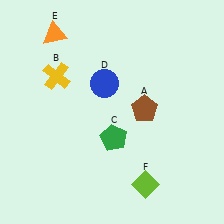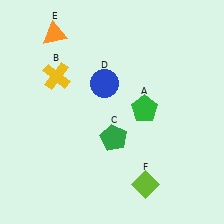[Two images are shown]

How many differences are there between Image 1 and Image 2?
There is 1 difference between the two images.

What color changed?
The pentagon (A) changed from brown in Image 1 to green in Image 2.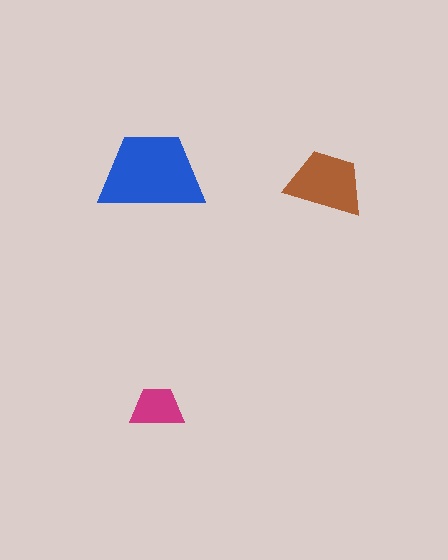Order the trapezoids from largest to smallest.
the blue one, the brown one, the magenta one.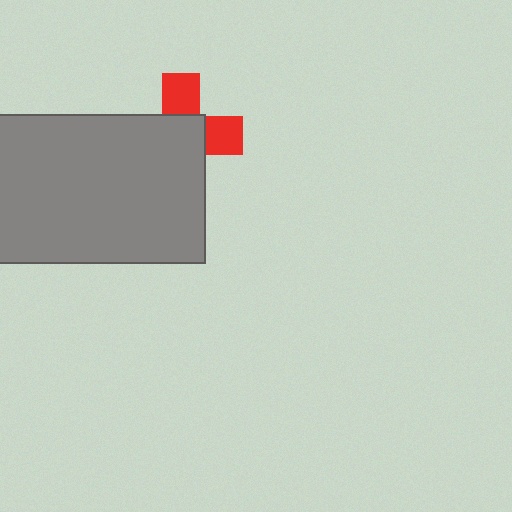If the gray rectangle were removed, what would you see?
You would see the complete red cross.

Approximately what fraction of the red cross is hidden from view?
Roughly 63% of the red cross is hidden behind the gray rectangle.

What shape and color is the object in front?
The object in front is a gray rectangle.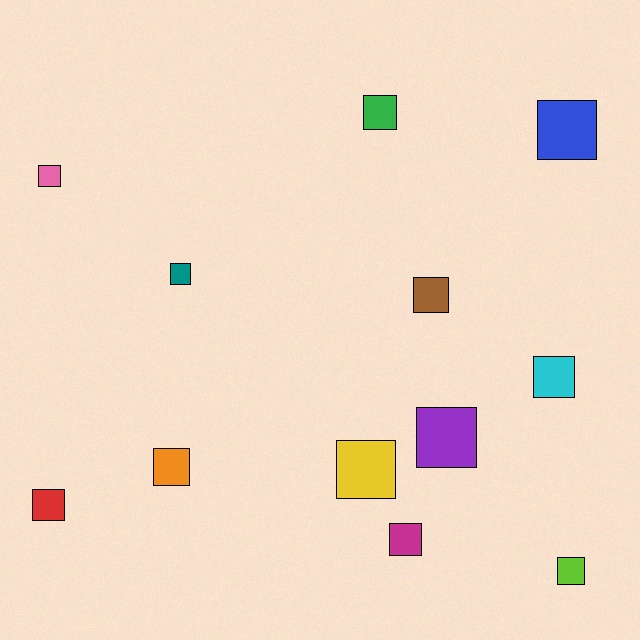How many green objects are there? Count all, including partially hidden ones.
There is 1 green object.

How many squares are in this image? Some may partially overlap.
There are 12 squares.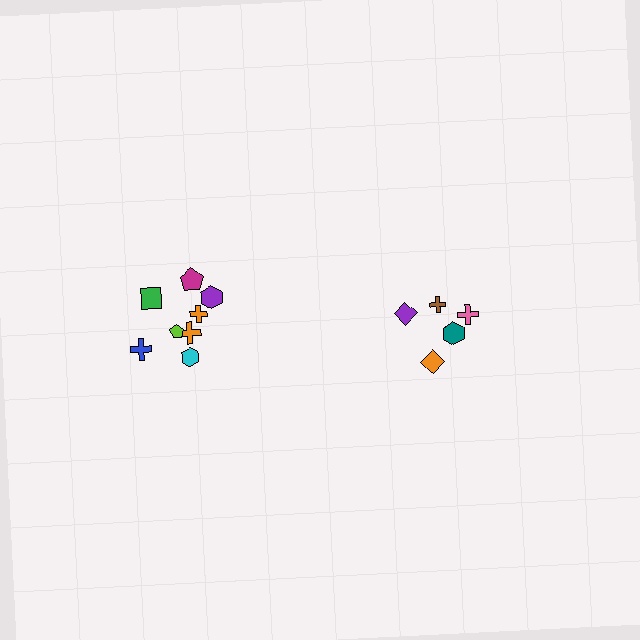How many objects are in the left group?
There are 8 objects.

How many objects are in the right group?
There are 5 objects.